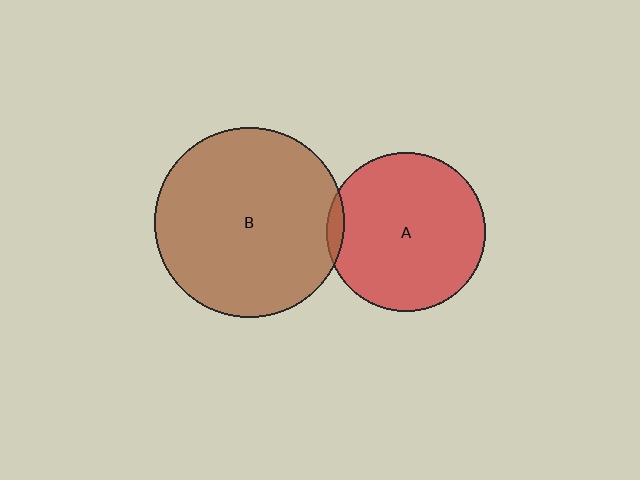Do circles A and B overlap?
Yes.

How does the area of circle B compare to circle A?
Approximately 1.4 times.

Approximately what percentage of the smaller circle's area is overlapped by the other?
Approximately 5%.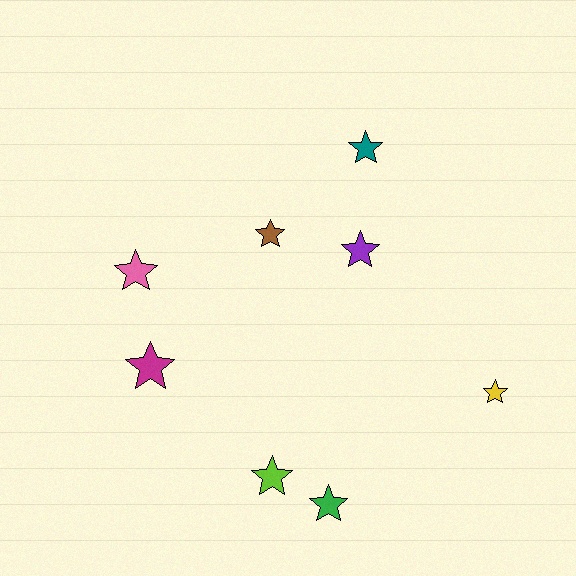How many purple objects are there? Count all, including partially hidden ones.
There is 1 purple object.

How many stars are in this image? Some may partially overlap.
There are 8 stars.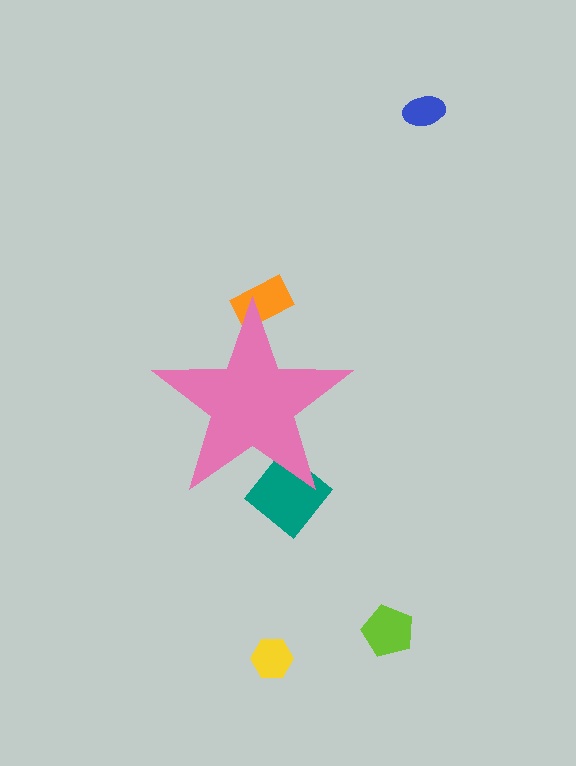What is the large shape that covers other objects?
A pink star.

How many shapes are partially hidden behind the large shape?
2 shapes are partially hidden.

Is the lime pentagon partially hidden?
No, the lime pentagon is fully visible.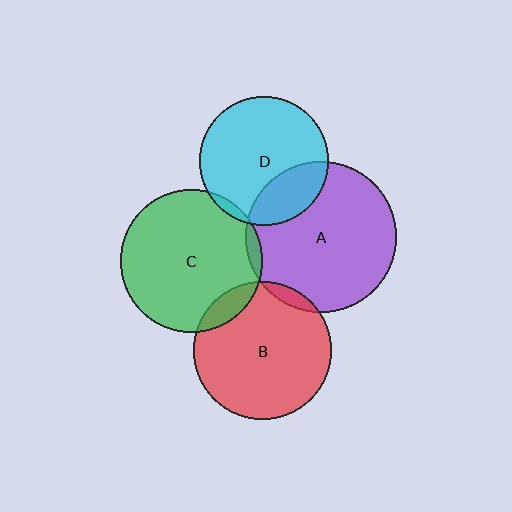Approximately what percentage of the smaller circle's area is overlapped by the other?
Approximately 25%.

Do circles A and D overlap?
Yes.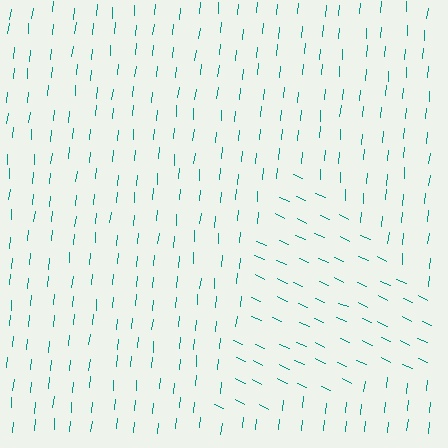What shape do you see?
I see a triangle.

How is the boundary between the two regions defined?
The boundary is defined purely by a change in line orientation (approximately 71 degrees difference). All lines are the same color and thickness.